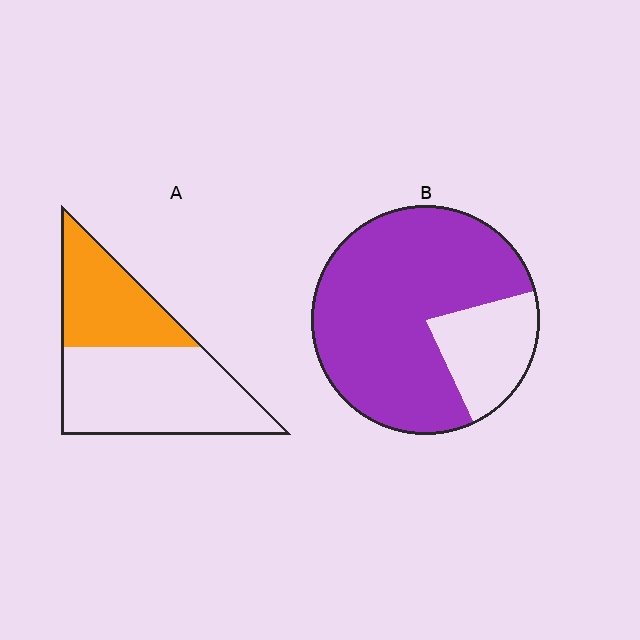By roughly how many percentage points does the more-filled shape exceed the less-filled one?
By roughly 40 percentage points (B over A).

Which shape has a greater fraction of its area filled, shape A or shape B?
Shape B.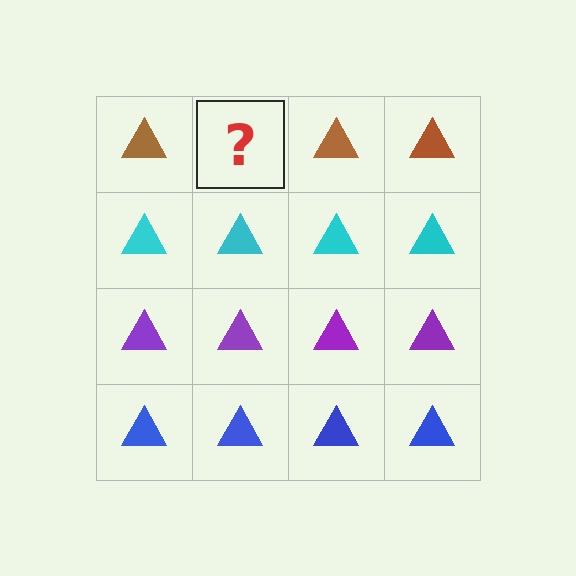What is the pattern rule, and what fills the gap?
The rule is that each row has a consistent color. The gap should be filled with a brown triangle.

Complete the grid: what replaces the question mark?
The question mark should be replaced with a brown triangle.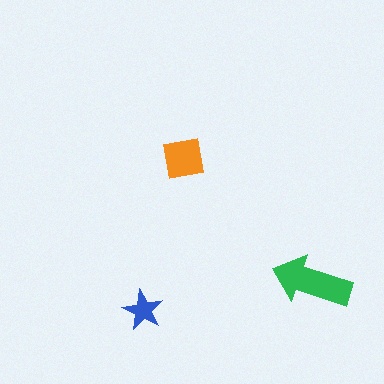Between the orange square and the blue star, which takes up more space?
The orange square.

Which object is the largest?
The green arrow.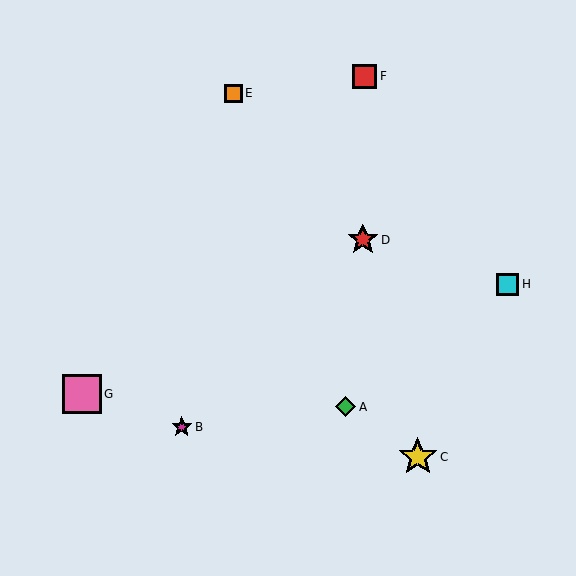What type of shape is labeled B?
Shape B is a magenta star.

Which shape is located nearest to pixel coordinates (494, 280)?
The cyan square (labeled H) at (508, 284) is nearest to that location.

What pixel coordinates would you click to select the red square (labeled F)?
Click at (365, 76) to select the red square F.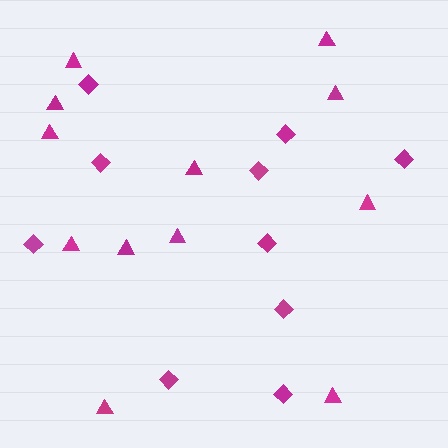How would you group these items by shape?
There are 2 groups: one group of diamonds (10) and one group of triangles (12).